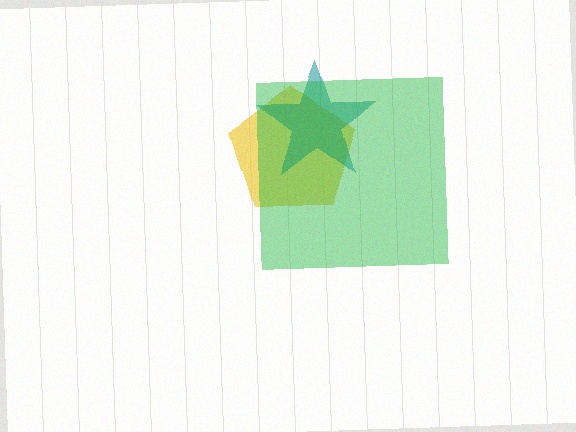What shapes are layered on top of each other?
The layered shapes are: a yellow pentagon, a teal star, a green square.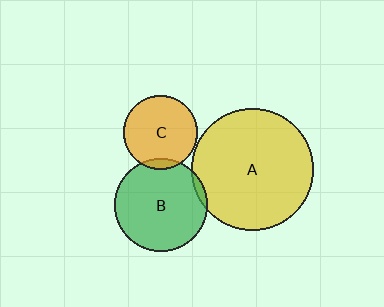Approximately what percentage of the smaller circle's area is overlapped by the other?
Approximately 5%.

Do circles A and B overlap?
Yes.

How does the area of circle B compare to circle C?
Approximately 1.6 times.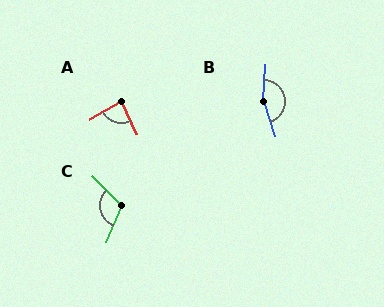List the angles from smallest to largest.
A (86°), C (113°), B (159°).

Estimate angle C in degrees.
Approximately 113 degrees.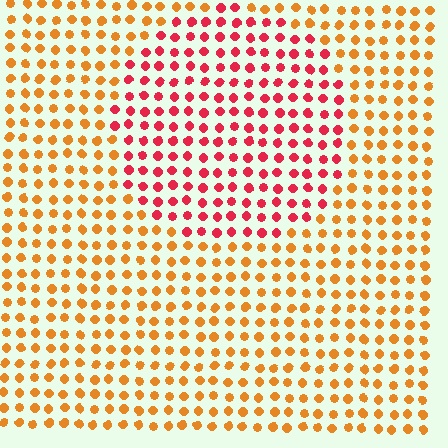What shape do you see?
I see a circle.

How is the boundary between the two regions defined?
The boundary is defined purely by a slight shift in hue (about 42 degrees). Spacing, size, and orientation are identical on both sides.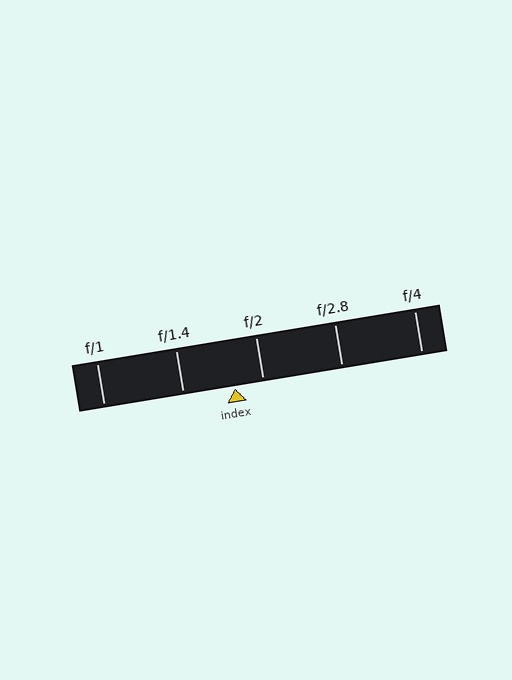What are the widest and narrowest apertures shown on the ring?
The widest aperture shown is f/1 and the narrowest is f/4.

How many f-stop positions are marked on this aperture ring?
There are 5 f-stop positions marked.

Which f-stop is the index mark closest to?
The index mark is closest to f/2.